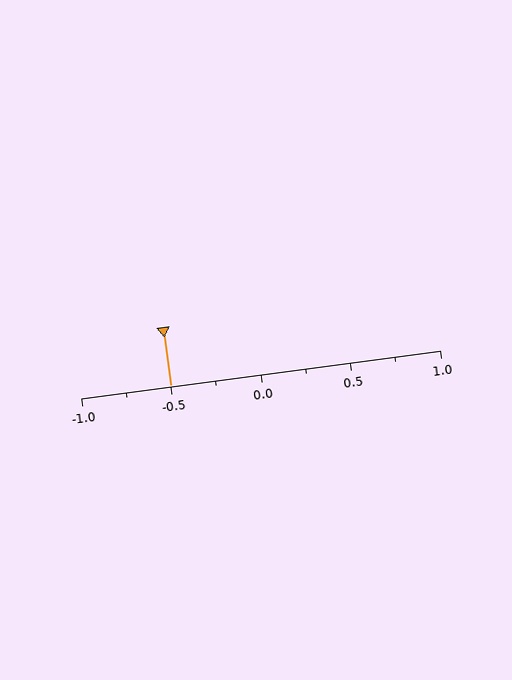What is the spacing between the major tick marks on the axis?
The major ticks are spaced 0.5 apart.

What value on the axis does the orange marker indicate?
The marker indicates approximately -0.5.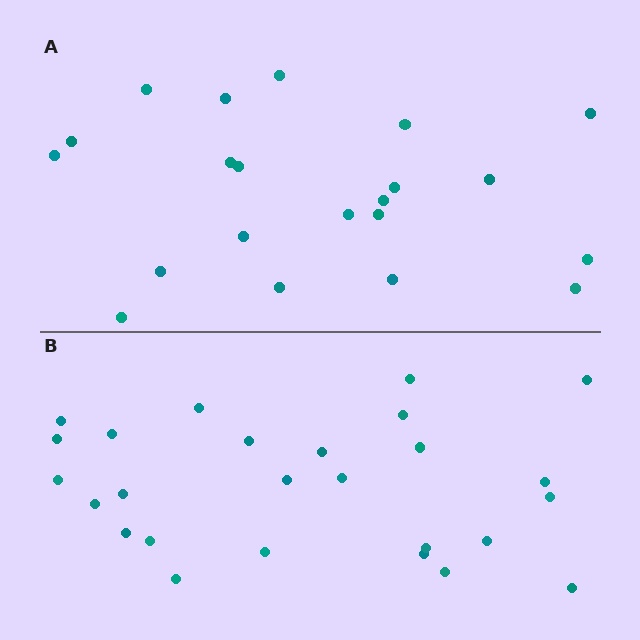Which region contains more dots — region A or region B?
Region B (the bottom region) has more dots.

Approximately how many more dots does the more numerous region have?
Region B has about 5 more dots than region A.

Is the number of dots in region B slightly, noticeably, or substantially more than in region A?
Region B has only slightly more — the two regions are fairly close. The ratio is roughly 1.2 to 1.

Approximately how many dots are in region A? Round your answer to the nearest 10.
About 20 dots. (The exact count is 21, which rounds to 20.)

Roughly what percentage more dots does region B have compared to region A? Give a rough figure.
About 25% more.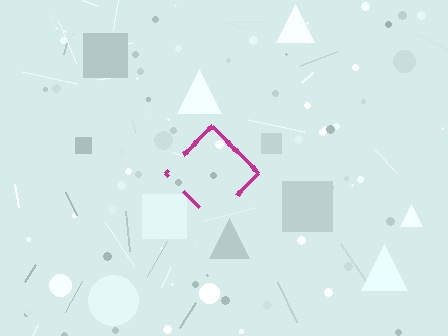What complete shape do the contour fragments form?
The contour fragments form a diamond.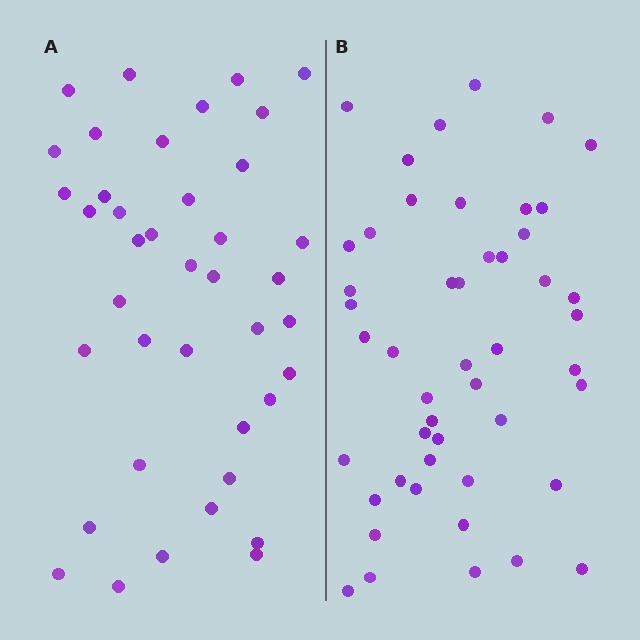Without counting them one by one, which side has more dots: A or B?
Region B (the right region) has more dots.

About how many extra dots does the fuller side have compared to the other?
Region B has roughly 8 or so more dots than region A.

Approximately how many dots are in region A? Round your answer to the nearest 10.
About 40 dots.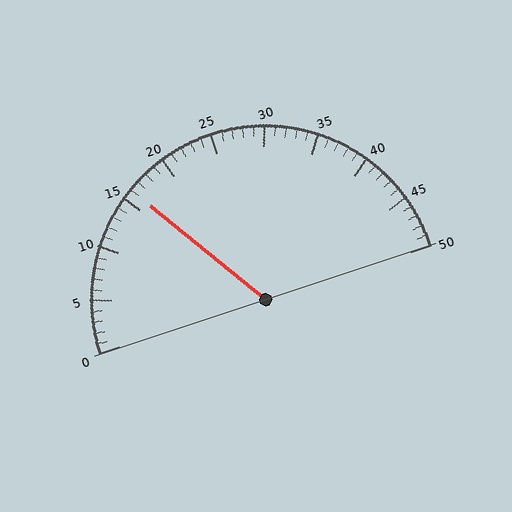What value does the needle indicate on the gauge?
The needle indicates approximately 16.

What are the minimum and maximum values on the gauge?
The gauge ranges from 0 to 50.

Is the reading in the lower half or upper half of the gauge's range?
The reading is in the lower half of the range (0 to 50).